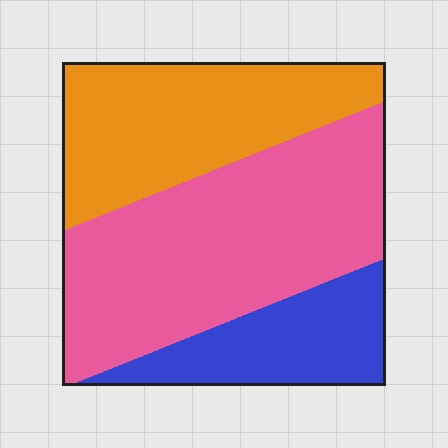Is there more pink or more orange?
Pink.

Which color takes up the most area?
Pink, at roughly 50%.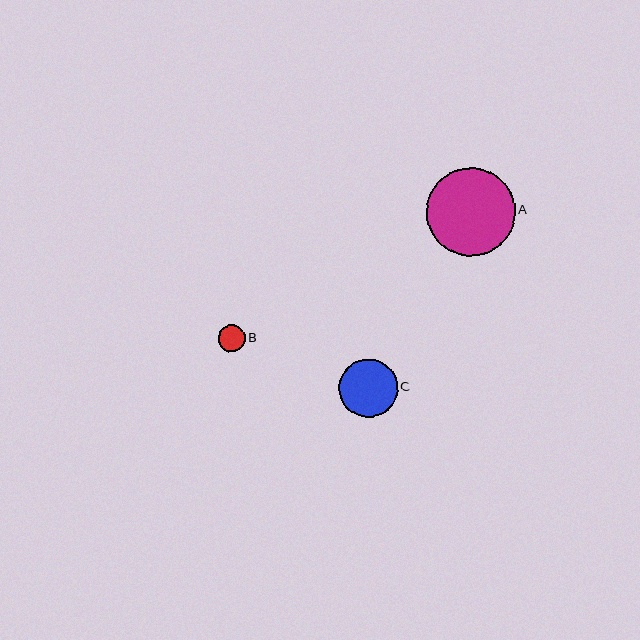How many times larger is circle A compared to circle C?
Circle A is approximately 1.5 times the size of circle C.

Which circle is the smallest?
Circle B is the smallest with a size of approximately 26 pixels.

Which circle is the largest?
Circle A is the largest with a size of approximately 89 pixels.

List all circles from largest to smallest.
From largest to smallest: A, C, B.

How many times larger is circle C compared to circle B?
Circle C is approximately 2.2 times the size of circle B.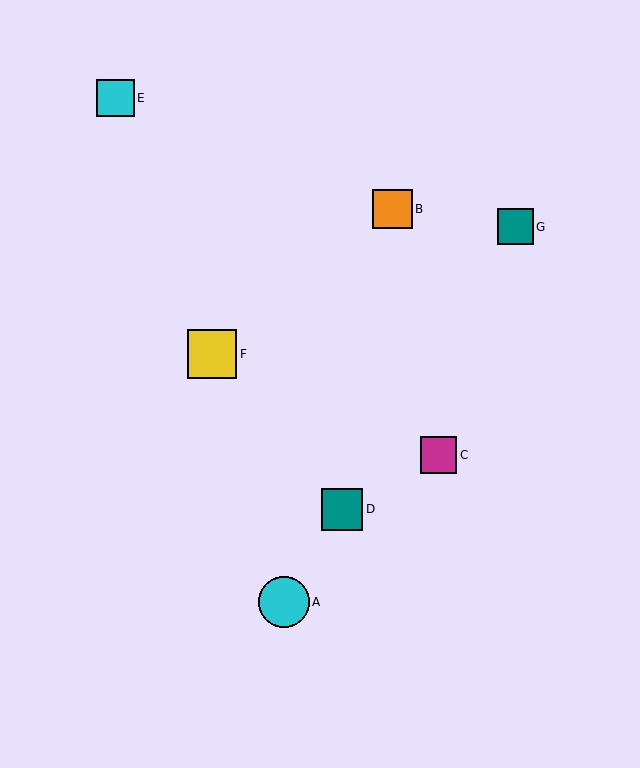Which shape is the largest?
The cyan circle (labeled A) is the largest.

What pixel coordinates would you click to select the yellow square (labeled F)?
Click at (212, 354) to select the yellow square F.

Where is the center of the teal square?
The center of the teal square is at (515, 227).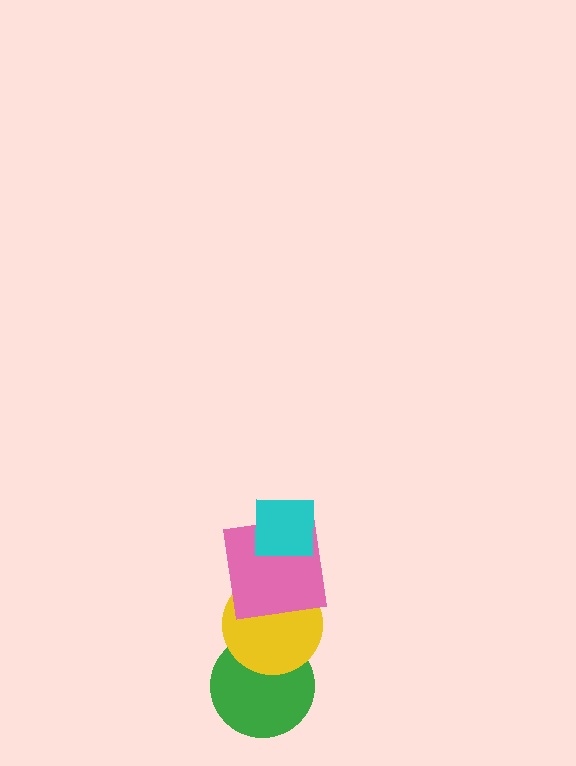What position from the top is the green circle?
The green circle is 4th from the top.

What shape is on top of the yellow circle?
The pink square is on top of the yellow circle.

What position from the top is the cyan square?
The cyan square is 1st from the top.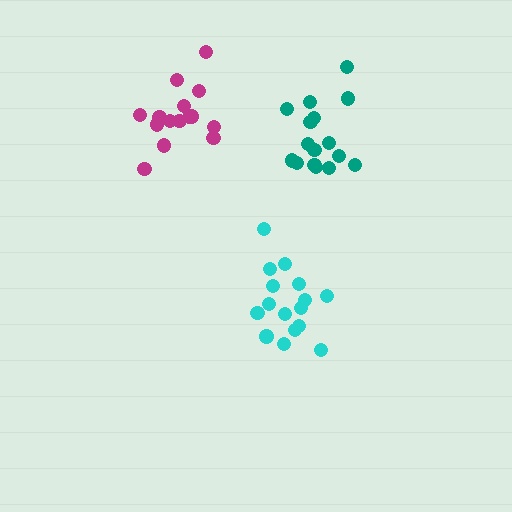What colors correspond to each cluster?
The clusters are colored: magenta, cyan, teal.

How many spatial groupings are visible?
There are 3 spatial groupings.